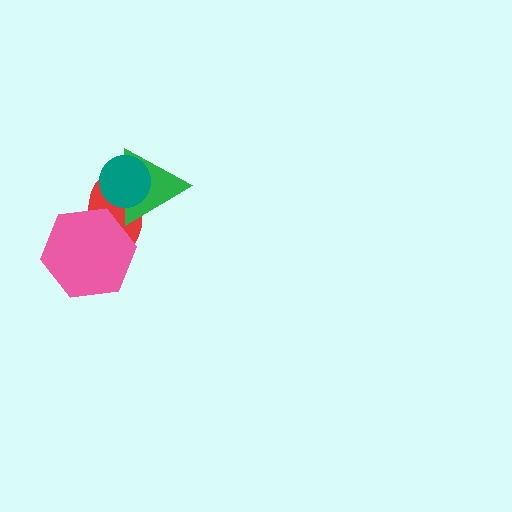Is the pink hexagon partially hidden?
No, no other shape covers it.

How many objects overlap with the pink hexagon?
1 object overlaps with the pink hexagon.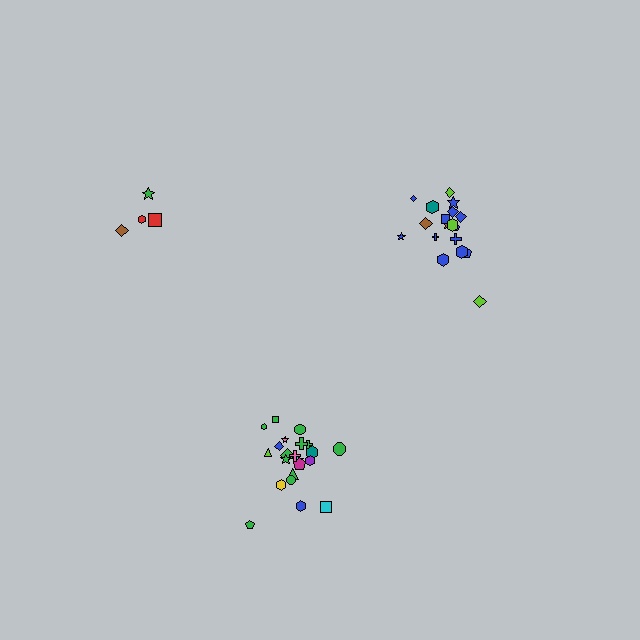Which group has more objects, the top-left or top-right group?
The top-right group.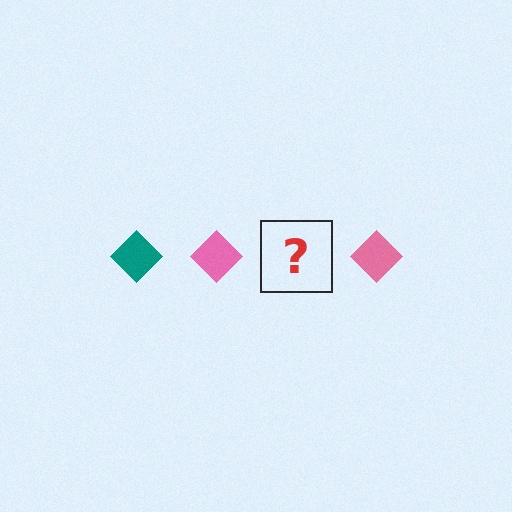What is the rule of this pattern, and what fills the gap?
The rule is that the pattern cycles through teal, pink diamonds. The gap should be filled with a teal diamond.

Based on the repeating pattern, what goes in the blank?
The blank should be a teal diamond.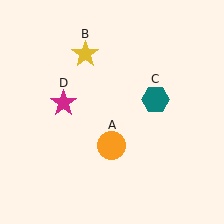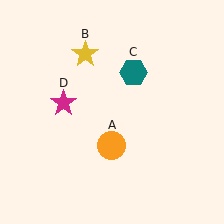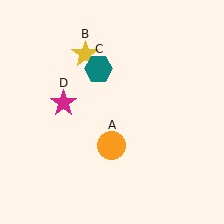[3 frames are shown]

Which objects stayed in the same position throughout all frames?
Orange circle (object A) and yellow star (object B) and magenta star (object D) remained stationary.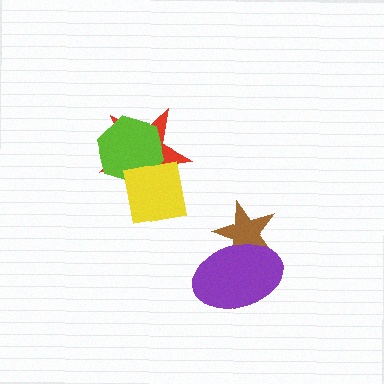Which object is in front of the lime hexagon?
The yellow square is in front of the lime hexagon.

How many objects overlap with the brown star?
1 object overlaps with the brown star.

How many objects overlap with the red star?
2 objects overlap with the red star.